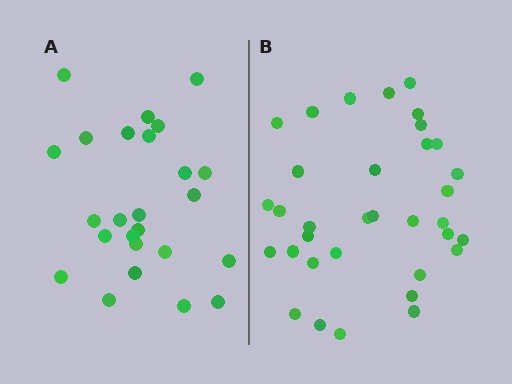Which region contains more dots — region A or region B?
Region B (the right region) has more dots.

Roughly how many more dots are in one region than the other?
Region B has roughly 8 or so more dots than region A.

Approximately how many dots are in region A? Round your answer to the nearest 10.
About 20 dots. (The exact count is 25, which rounds to 20.)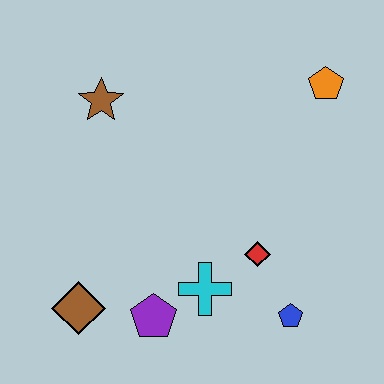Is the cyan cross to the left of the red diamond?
Yes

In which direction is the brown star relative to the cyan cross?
The brown star is above the cyan cross.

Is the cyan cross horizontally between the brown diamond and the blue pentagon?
Yes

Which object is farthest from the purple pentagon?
The orange pentagon is farthest from the purple pentagon.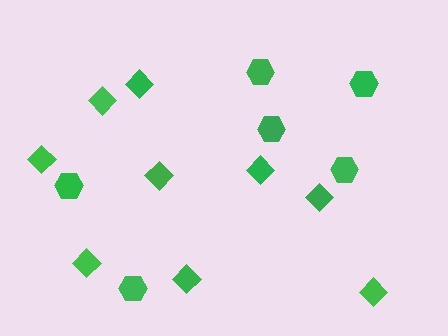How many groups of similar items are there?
There are 2 groups: one group of hexagons (6) and one group of diamonds (9).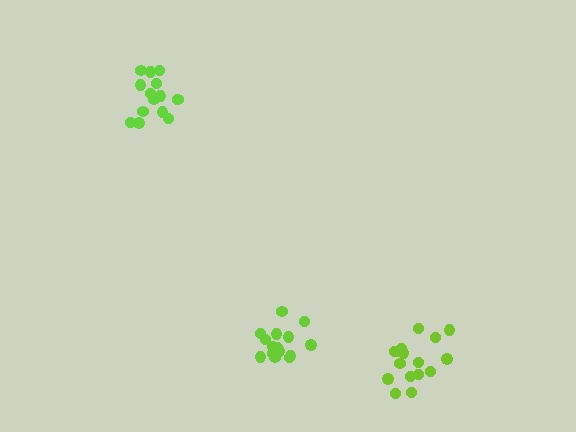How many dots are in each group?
Group 1: 16 dots, Group 2: 15 dots, Group 3: 15 dots (46 total).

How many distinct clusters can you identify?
There are 3 distinct clusters.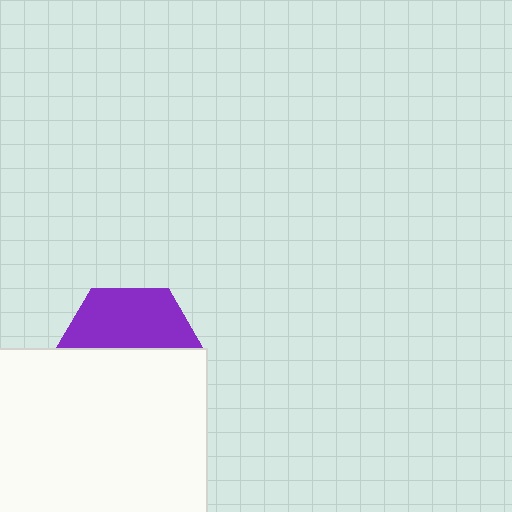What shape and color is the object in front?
The object in front is a white square.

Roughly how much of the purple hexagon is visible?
A small part of it is visible (roughly 43%).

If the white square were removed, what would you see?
You would see the complete purple hexagon.